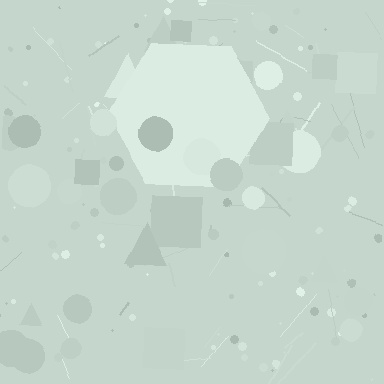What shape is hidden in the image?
A hexagon is hidden in the image.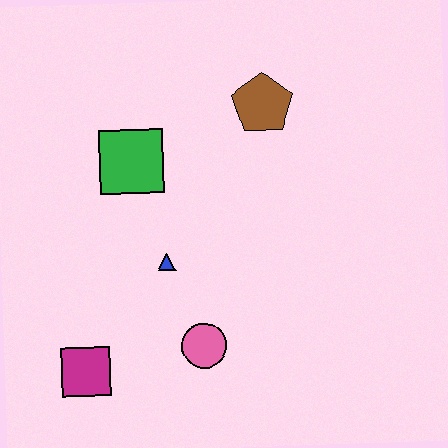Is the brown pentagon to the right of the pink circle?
Yes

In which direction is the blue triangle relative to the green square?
The blue triangle is below the green square.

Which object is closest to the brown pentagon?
The green square is closest to the brown pentagon.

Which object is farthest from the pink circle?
The brown pentagon is farthest from the pink circle.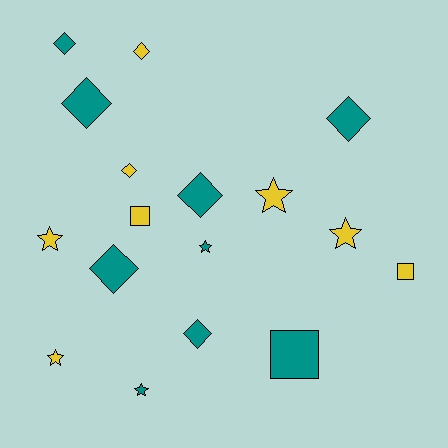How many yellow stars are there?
There are 4 yellow stars.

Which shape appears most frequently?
Diamond, with 8 objects.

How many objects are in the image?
There are 17 objects.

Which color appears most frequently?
Teal, with 9 objects.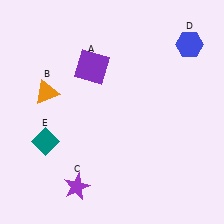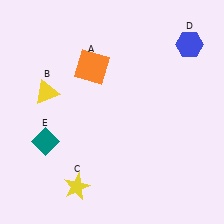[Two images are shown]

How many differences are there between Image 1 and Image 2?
There are 3 differences between the two images.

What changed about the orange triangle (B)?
In Image 1, B is orange. In Image 2, it changed to yellow.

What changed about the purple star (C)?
In Image 1, C is purple. In Image 2, it changed to yellow.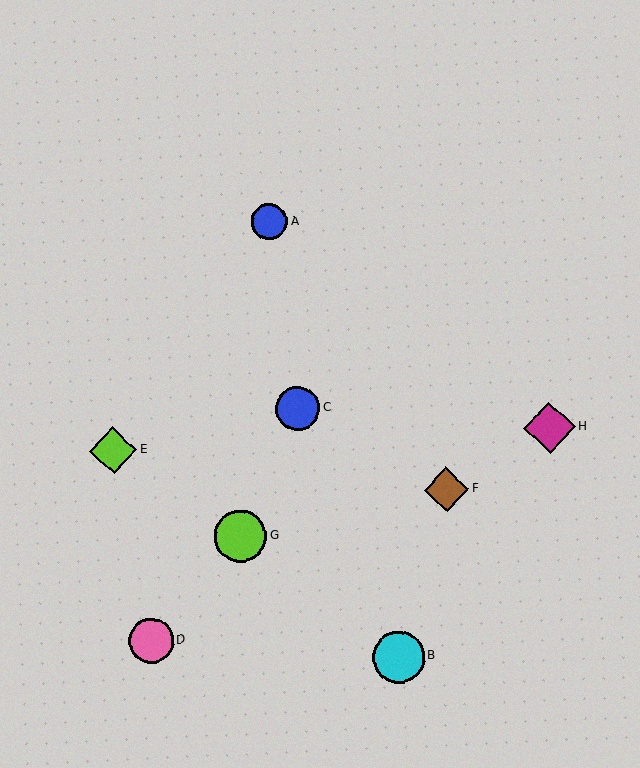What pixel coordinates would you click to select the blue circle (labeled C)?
Click at (298, 408) to select the blue circle C.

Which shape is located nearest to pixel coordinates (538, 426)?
The magenta diamond (labeled H) at (550, 428) is nearest to that location.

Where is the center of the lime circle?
The center of the lime circle is at (240, 536).